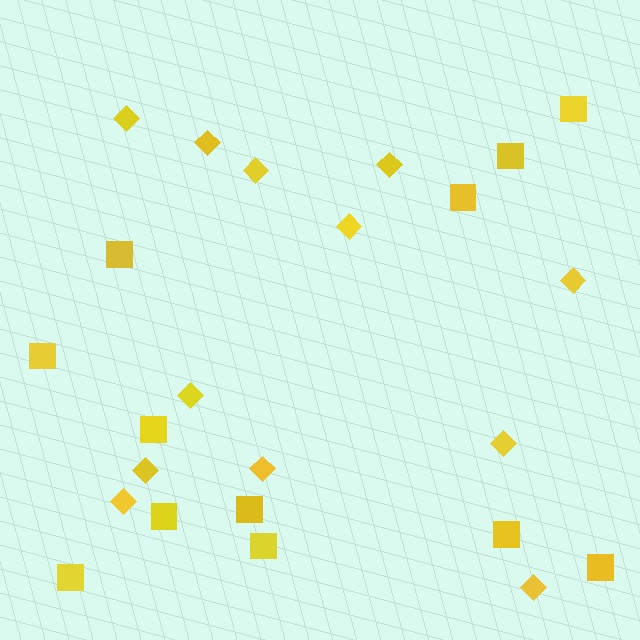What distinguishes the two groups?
There are 2 groups: one group of squares (12) and one group of diamonds (12).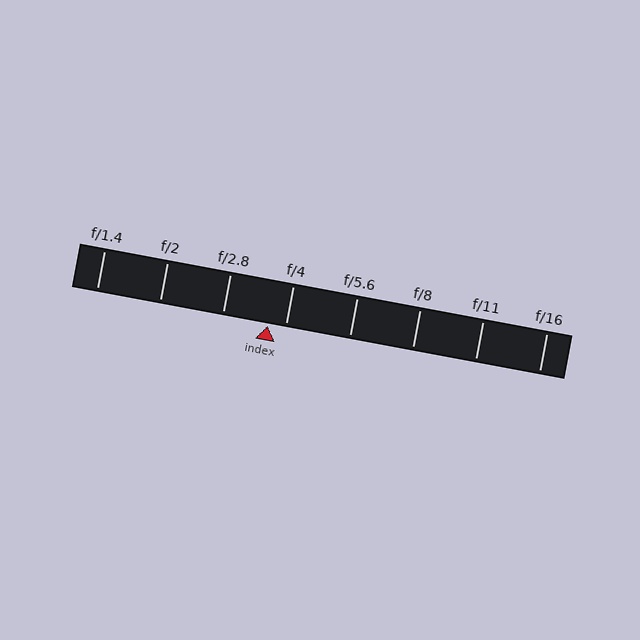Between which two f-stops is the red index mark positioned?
The index mark is between f/2.8 and f/4.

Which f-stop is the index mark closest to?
The index mark is closest to f/4.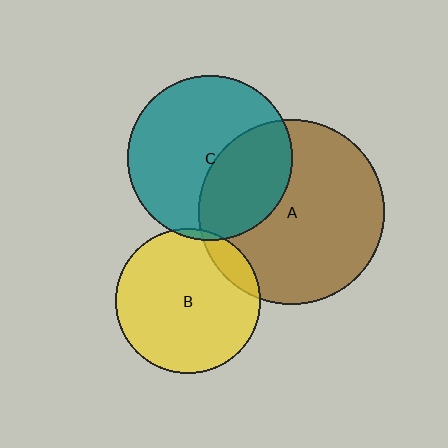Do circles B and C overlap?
Yes.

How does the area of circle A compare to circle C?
Approximately 1.3 times.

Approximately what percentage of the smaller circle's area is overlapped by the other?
Approximately 5%.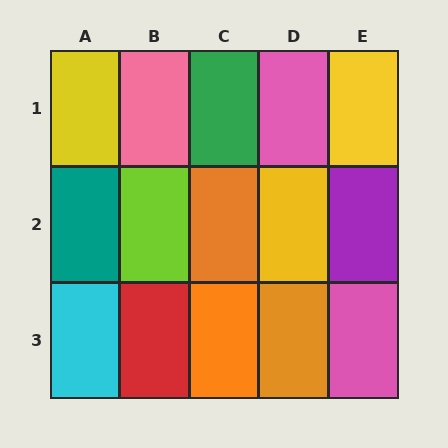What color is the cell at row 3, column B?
Red.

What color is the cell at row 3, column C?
Orange.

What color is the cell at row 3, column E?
Pink.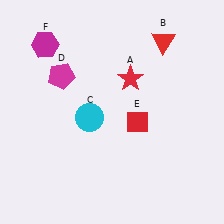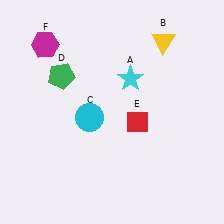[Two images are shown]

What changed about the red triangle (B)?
In Image 1, B is red. In Image 2, it changed to yellow.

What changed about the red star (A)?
In Image 1, A is red. In Image 2, it changed to cyan.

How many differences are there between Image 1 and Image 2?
There are 3 differences between the two images.